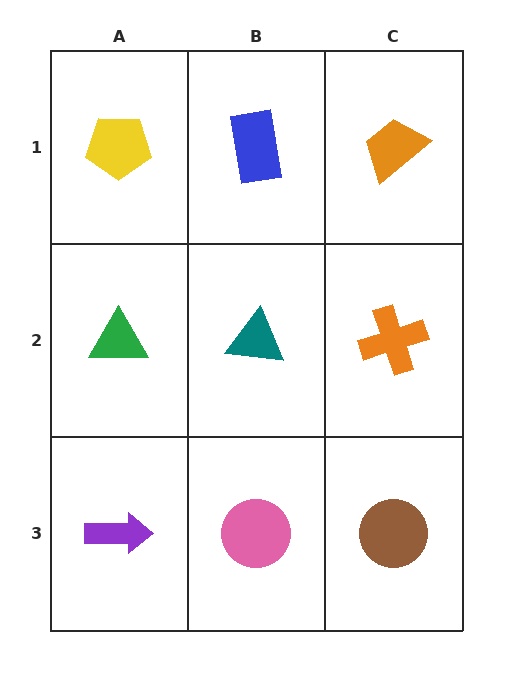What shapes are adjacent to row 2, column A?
A yellow pentagon (row 1, column A), a purple arrow (row 3, column A), a teal triangle (row 2, column B).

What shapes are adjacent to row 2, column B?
A blue rectangle (row 1, column B), a pink circle (row 3, column B), a green triangle (row 2, column A), an orange cross (row 2, column C).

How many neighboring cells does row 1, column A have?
2.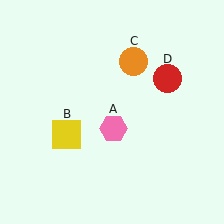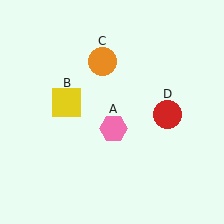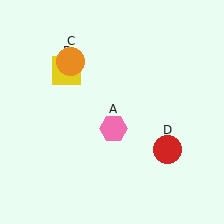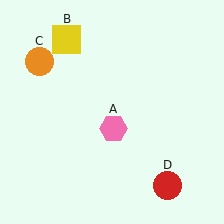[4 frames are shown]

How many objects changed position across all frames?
3 objects changed position: yellow square (object B), orange circle (object C), red circle (object D).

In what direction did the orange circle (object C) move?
The orange circle (object C) moved left.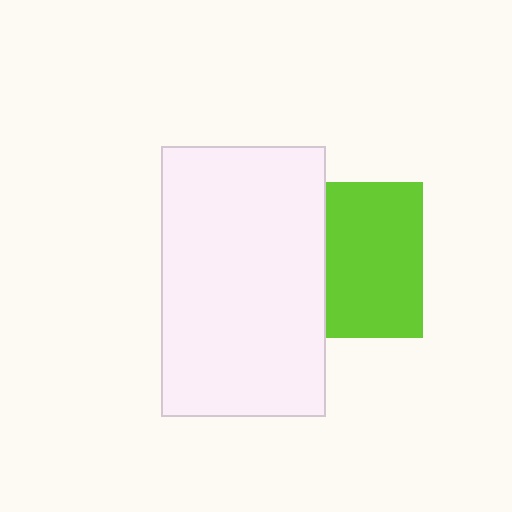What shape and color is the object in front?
The object in front is a white rectangle.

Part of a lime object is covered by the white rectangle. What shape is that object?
It is a square.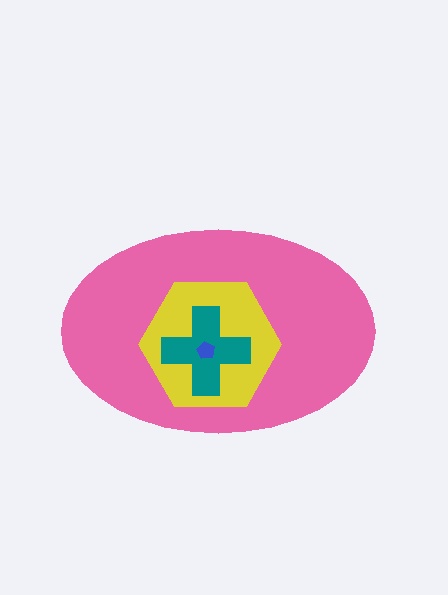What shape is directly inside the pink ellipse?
The yellow hexagon.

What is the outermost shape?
The pink ellipse.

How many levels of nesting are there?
4.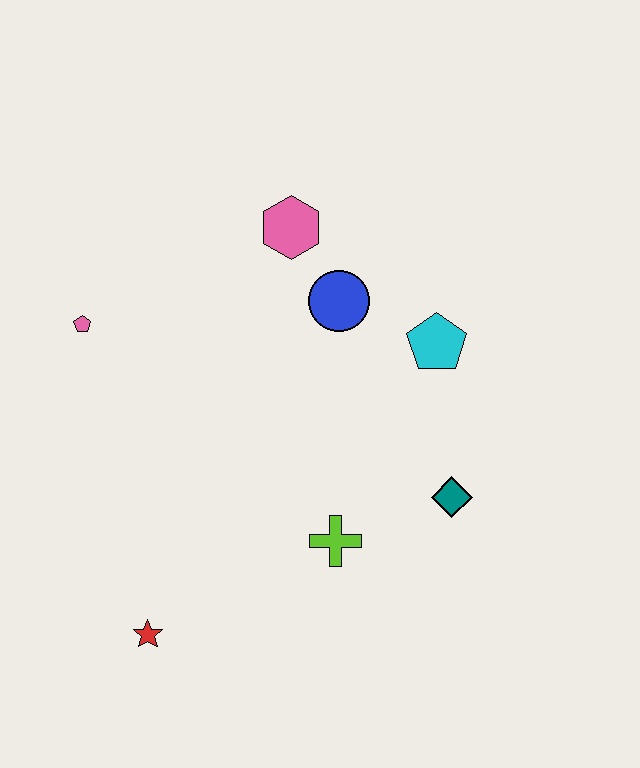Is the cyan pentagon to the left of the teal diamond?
Yes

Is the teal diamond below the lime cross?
No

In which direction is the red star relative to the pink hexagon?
The red star is below the pink hexagon.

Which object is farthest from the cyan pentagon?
The red star is farthest from the cyan pentagon.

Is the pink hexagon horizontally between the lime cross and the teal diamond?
No